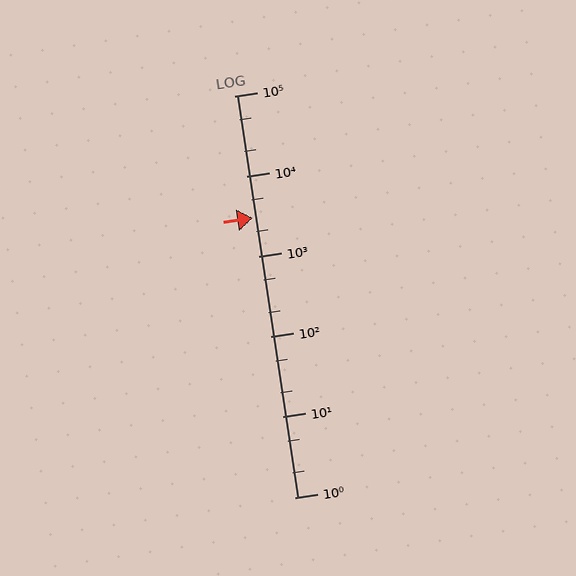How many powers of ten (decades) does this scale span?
The scale spans 5 decades, from 1 to 100000.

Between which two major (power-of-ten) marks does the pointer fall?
The pointer is between 1000 and 10000.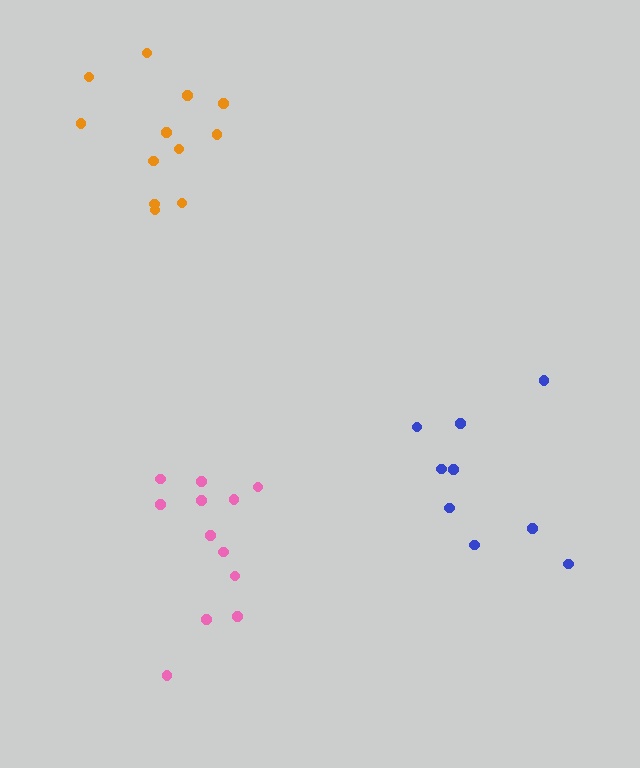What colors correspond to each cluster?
The clusters are colored: orange, pink, blue.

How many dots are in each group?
Group 1: 12 dots, Group 2: 12 dots, Group 3: 9 dots (33 total).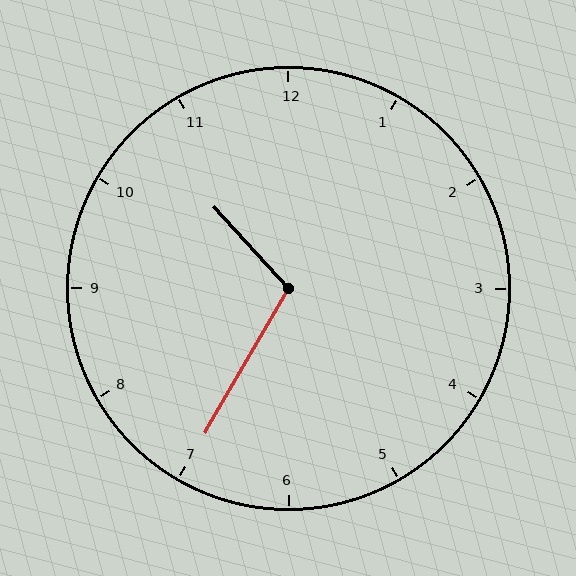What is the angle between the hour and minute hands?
Approximately 108 degrees.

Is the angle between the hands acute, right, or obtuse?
It is obtuse.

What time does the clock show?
10:35.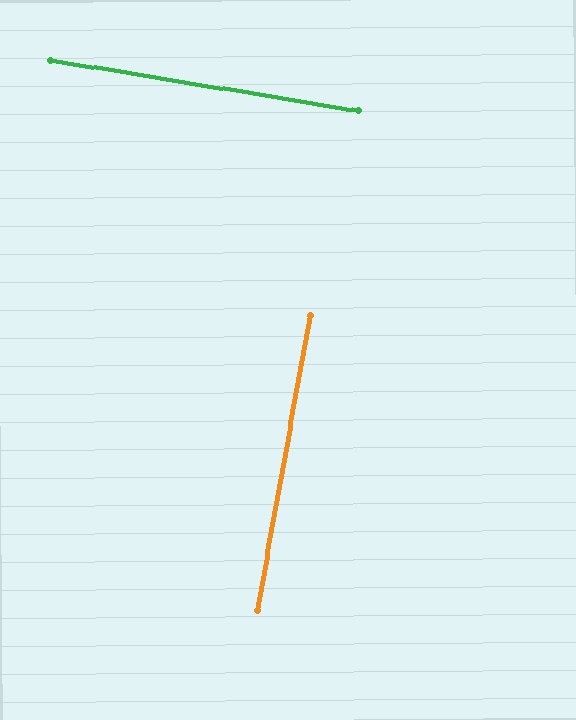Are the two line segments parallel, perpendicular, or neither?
Perpendicular — they meet at approximately 89°.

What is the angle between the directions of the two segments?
Approximately 89 degrees.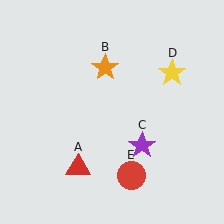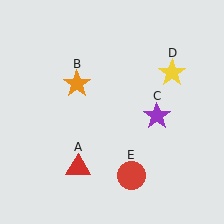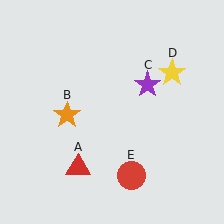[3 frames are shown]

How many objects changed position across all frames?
2 objects changed position: orange star (object B), purple star (object C).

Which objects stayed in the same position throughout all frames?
Red triangle (object A) and yellow star (object D) and red circle (object E) remained stationary.